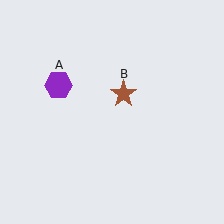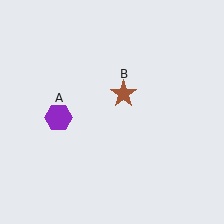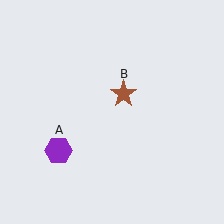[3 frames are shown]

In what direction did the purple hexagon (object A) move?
The purple hexagon (object A) moved down.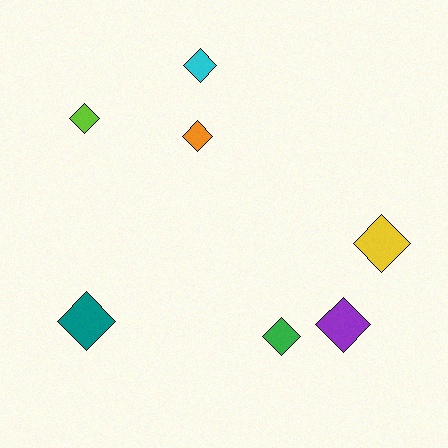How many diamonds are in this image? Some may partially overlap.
There are 7 diamonds.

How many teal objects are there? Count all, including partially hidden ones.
There is 1 teal object.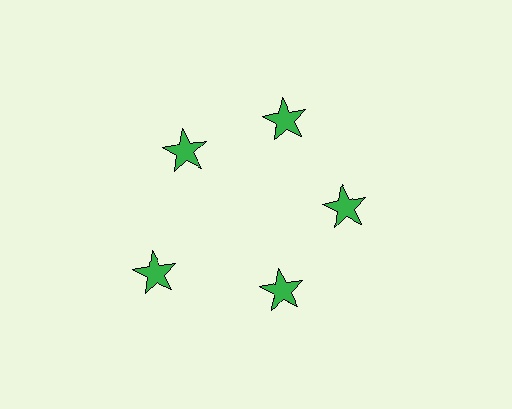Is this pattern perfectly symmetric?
No. The 5 green stars are arranged in a ring, but one element near the 8 o'clock position is pushed outward from the center, breaking the 5-fold rotational symmetry.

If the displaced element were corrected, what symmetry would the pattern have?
It would have 5-fold rotational symmetry — the pattern would map onto itself every 72 degrees.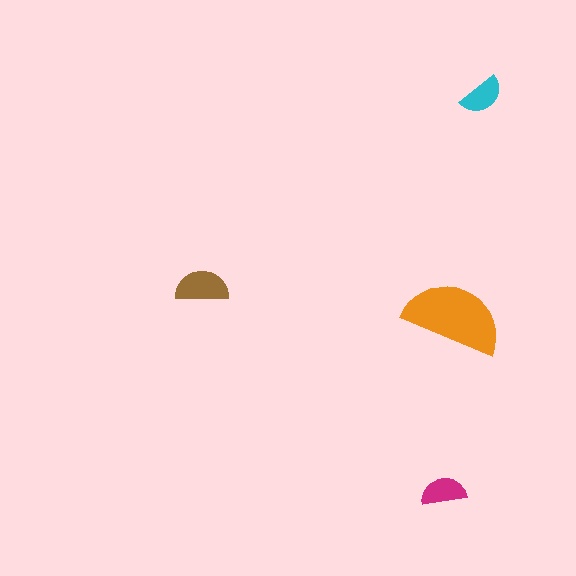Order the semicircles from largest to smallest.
the orange one, the brown one, the magenta one, the cyan one.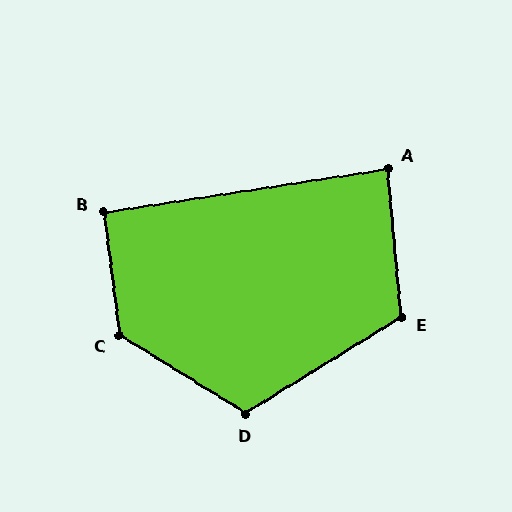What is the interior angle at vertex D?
Approximately 117 degrees (obtuse).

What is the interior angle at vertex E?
Approximately 116 degrees (obtuse).